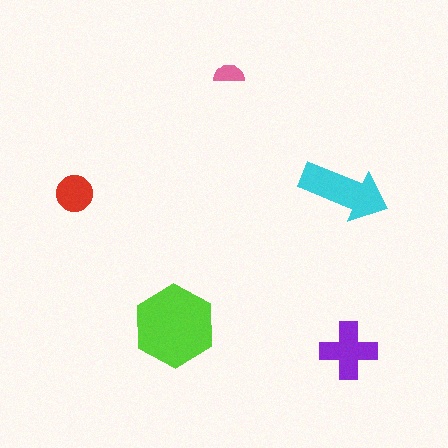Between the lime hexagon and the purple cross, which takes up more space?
The lime hexagon.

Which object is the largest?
The lime hexagon.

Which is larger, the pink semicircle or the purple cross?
The purple cross.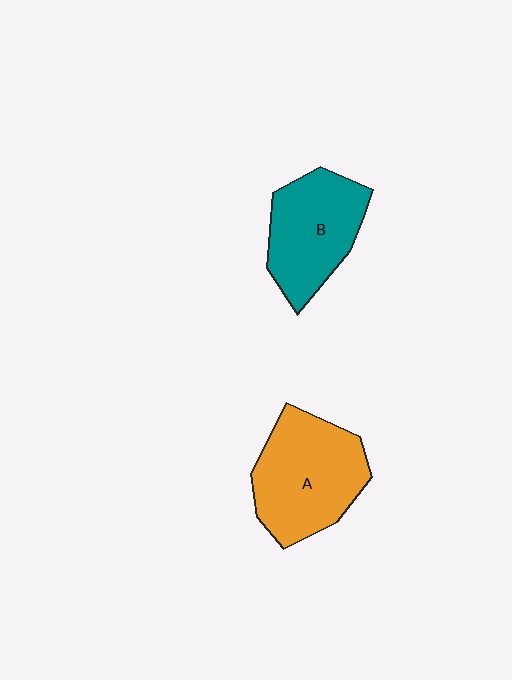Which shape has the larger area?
Shape A (orange).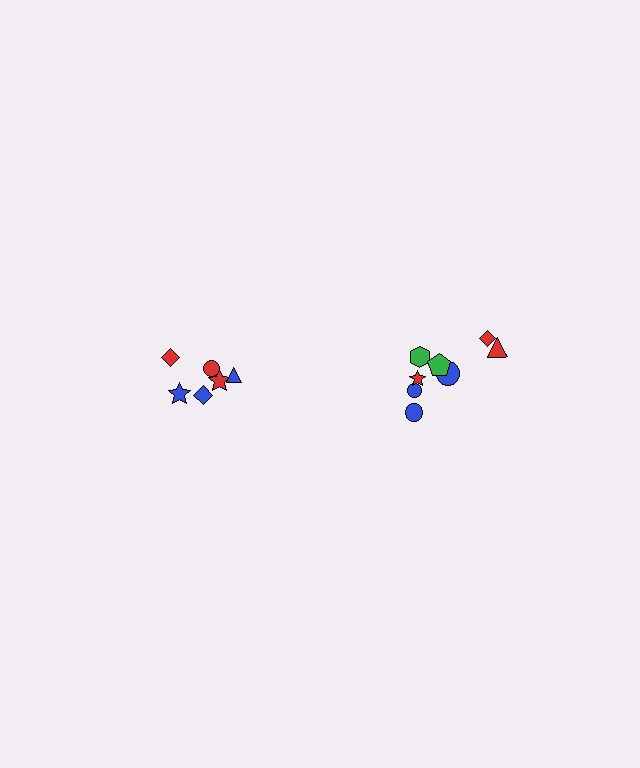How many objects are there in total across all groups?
There are 14 objects.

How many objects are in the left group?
There are 6 objects.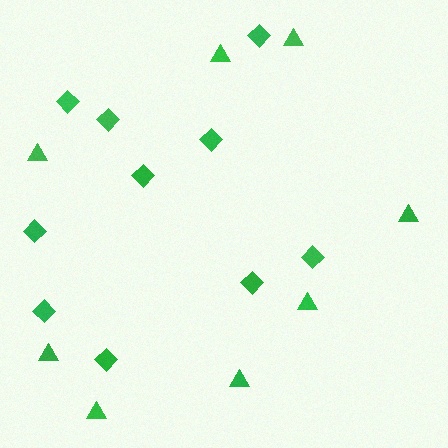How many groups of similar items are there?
There are 2 groups: one group of triangles (8) and one group of diamonds (10).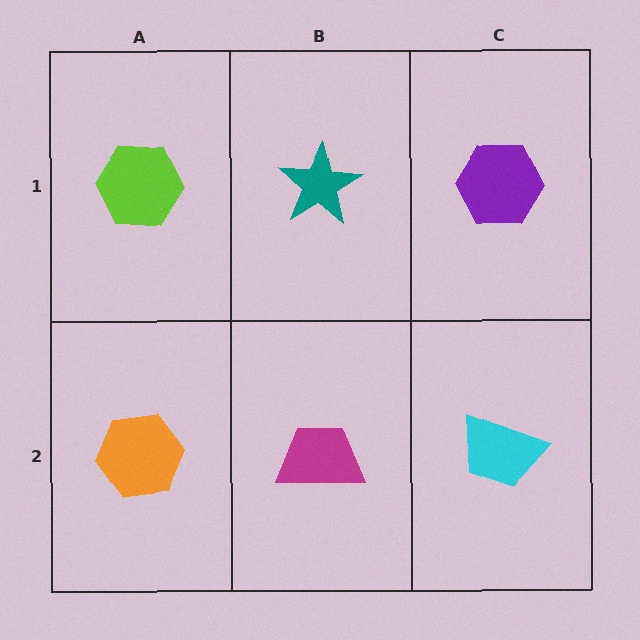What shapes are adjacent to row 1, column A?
An orange hexagon (row 2, column A), a teal star (row 1, column B).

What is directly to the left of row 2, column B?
An orange hexagon.